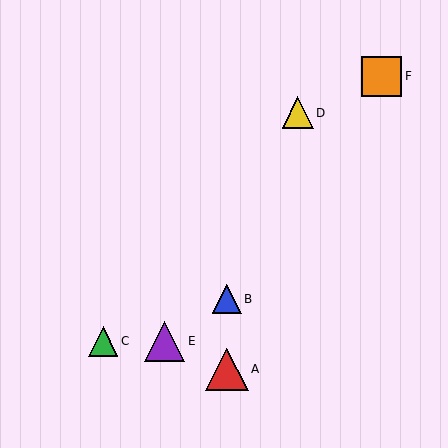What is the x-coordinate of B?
Object B is at x≈227.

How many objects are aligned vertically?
2 objects (A, B) are aligned vertically.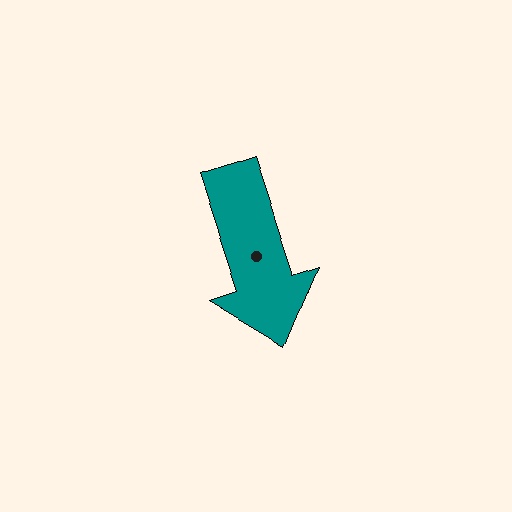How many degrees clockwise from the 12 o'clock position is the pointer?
Approximately 162 degrees.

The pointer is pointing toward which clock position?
Roughly 5 o'clock.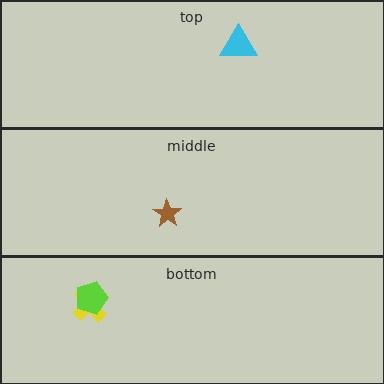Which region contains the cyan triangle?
The top region.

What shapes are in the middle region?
The brown star.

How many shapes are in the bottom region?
2.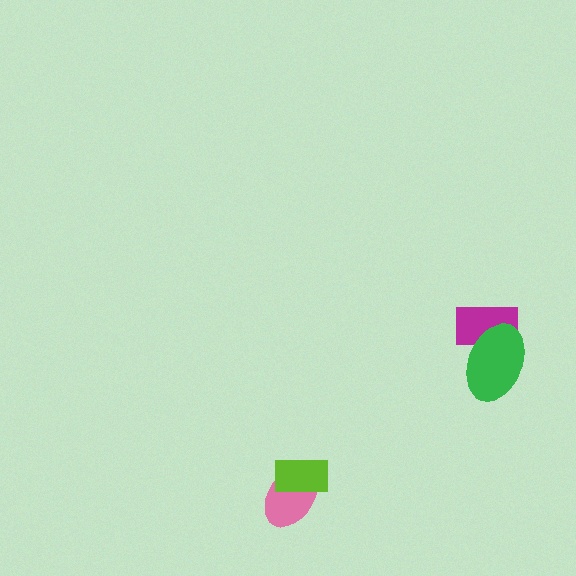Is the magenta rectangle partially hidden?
Yes, it is partially covered by another shape.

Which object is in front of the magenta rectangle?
The green ellipse is in front of the magenta rectangle.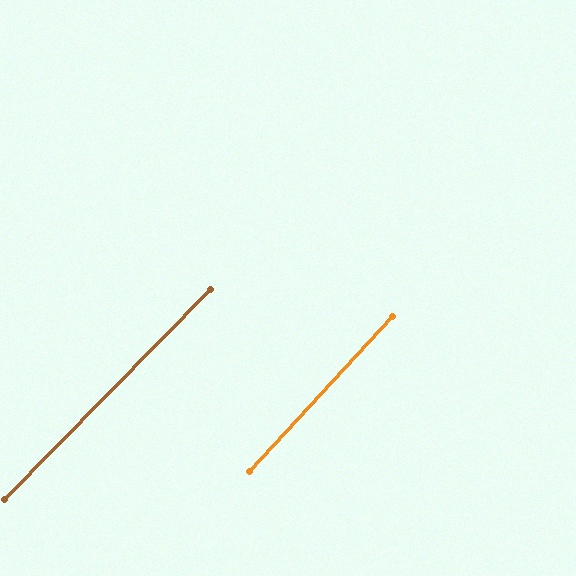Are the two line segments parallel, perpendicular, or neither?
Parallel — their directions differ by only 1.8°.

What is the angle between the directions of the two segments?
Approximately 2 degrees.